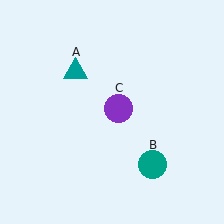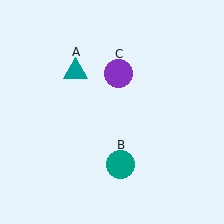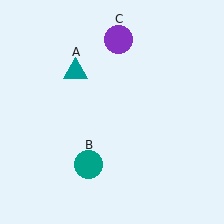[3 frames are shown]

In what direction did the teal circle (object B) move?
The teal circle (object B) moved left.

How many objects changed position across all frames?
2 objects changed position: teal circle (object B), purple circle (object C).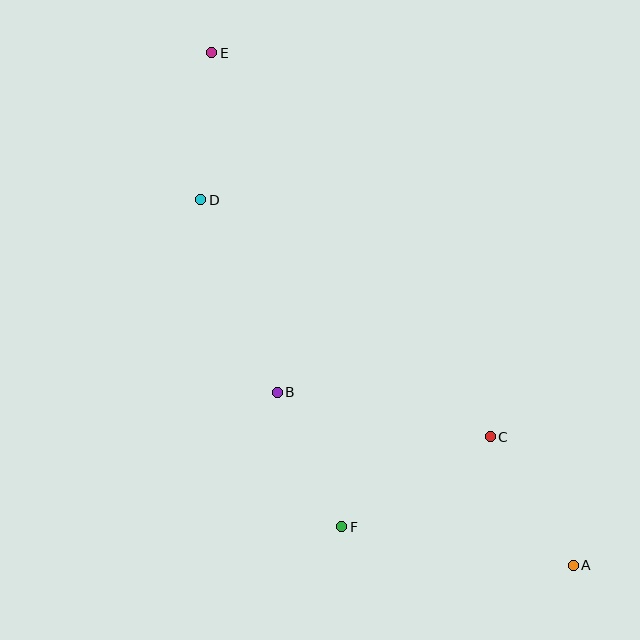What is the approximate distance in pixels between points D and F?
The distance between D and F is approximately 357 pixels.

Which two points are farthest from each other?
Points A and E are farthest from each other.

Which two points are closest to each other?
Points D and E are closest to each other.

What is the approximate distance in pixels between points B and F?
The distance between B and F is approximately 150 pixels.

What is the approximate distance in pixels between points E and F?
The distance between E and F is approximately 492 pixels.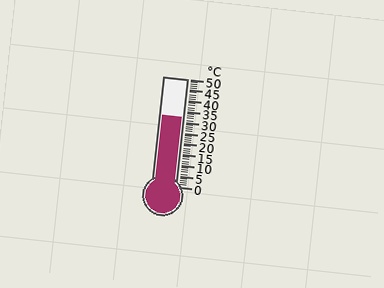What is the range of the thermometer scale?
The thermometer scale ranges from 0°C to 50°C.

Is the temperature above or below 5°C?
The temperature is above 5°C.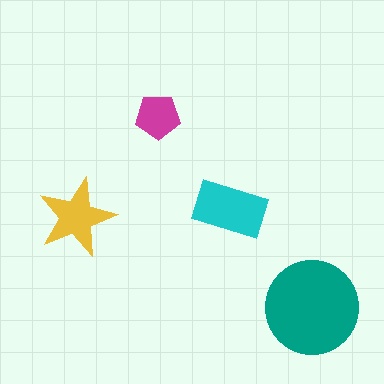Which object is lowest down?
The teal circle is bottommost.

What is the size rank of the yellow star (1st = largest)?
3rd.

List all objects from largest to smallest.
The teal circle, the cyan rectangle, the yellow star, the magenta pentagon.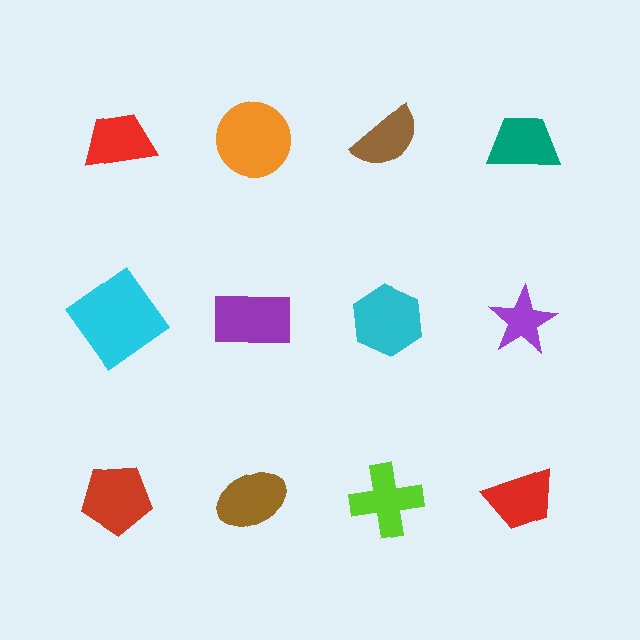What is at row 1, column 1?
A red trapezoid.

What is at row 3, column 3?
A lime cross.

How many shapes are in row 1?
4 shapes.